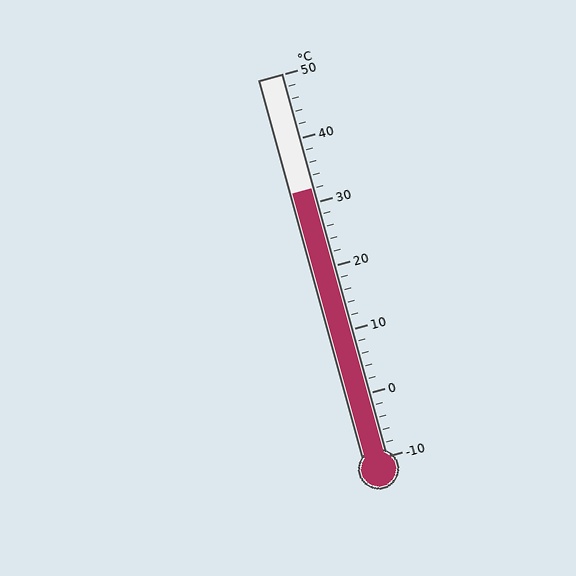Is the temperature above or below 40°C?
The temperature is below 40°C.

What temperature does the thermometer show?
The thermometer shows approximately 32°C.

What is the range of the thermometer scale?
The thermometer scale ranges from -10°C to 50°C.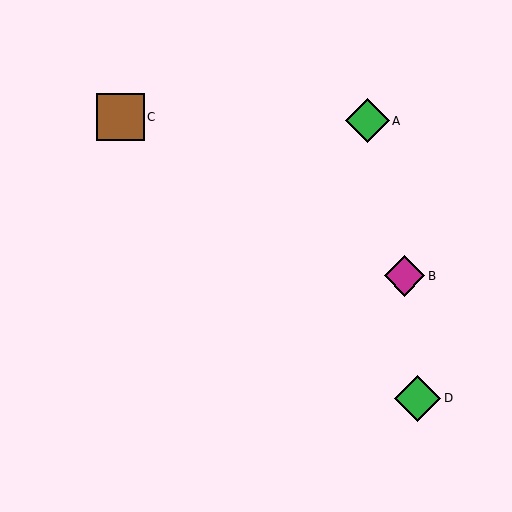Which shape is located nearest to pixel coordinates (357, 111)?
The green diamond (labeled A) at (367, 121) is nearest to that location.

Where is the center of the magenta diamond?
The center of the magenta diamond is at (404, 276).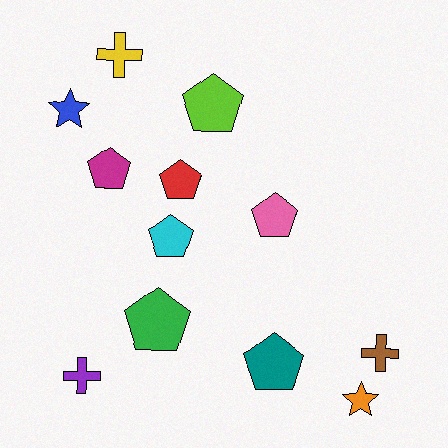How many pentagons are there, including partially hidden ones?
There are 7 pentagons.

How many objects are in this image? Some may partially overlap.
There are 12 objects.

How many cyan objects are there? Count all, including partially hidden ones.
There is 1 cyan object.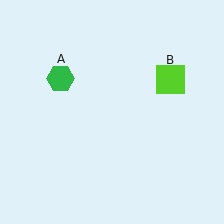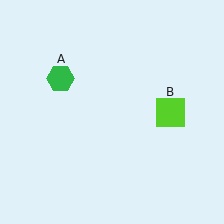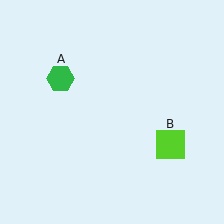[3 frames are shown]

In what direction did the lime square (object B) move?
The lime square (object B) moved down.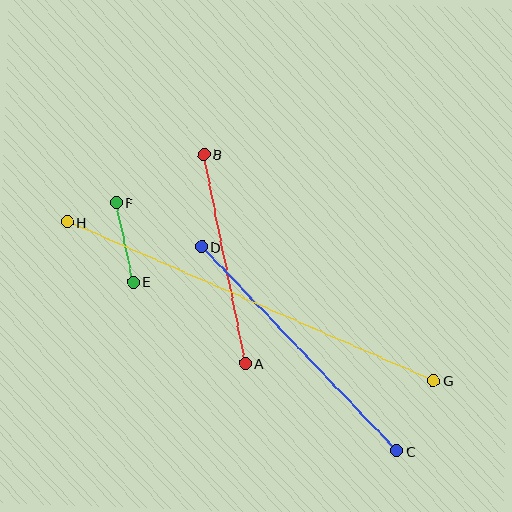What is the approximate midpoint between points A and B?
The midpoint is at approximately (225, 259) pixels.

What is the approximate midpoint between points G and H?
The midpoint is at approximately (250, 301) pixels.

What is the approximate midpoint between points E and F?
The midpoint is at approximately (125, 242) pixels.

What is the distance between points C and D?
The distance is approximately 282 pixels.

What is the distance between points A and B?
The distance is approximately 213 pixels.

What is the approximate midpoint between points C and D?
The midpoint is at approximately (299, 349) pixels.